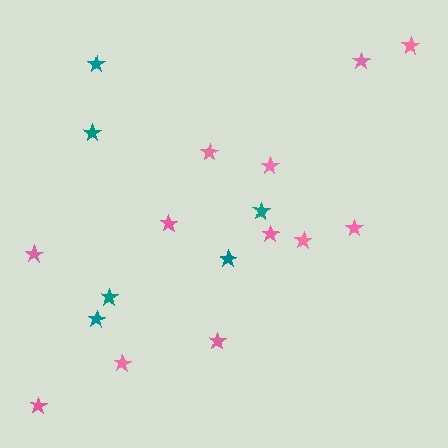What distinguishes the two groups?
There are 2 groups: one group of pink stars (12) and one group of teal stars (6).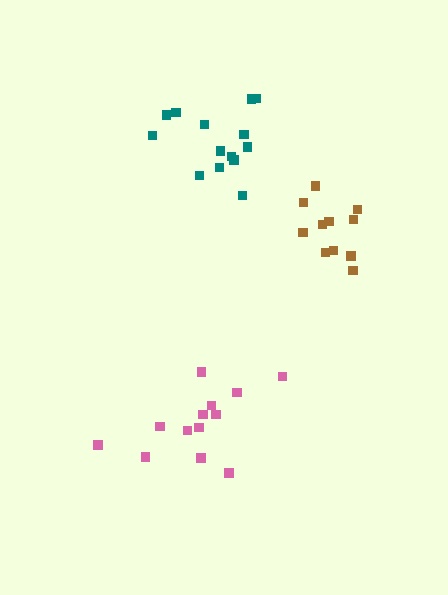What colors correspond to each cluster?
The clusters are colored: teal, pink, brown.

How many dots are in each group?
Group 1: 14 dots, Group 2: 13 dots, Group 3: 11 dots (38 total).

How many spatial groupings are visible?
There are 3 spatial groupings.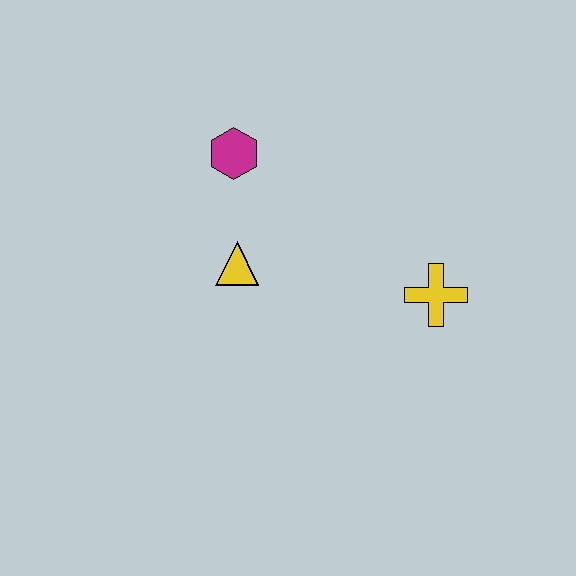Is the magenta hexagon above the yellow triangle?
Yes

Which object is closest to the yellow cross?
The yellow triangle is closest to the yellow cross.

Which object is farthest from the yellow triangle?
The yellow cross is farthest from the yellow triangle.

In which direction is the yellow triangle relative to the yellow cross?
The yellow triangle is to the left of the yellow cross.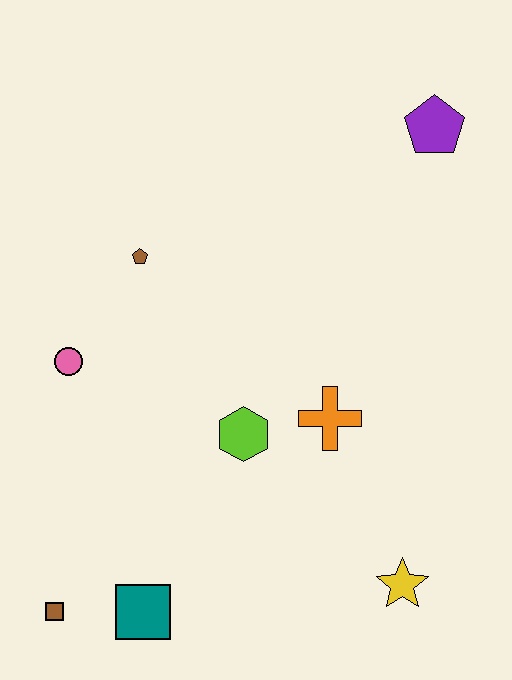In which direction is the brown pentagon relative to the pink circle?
The brown pentagon is above the pink circle.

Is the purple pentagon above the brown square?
Yes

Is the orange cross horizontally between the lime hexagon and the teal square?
No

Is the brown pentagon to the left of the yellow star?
Yes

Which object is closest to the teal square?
The brown square is closest to the teal square.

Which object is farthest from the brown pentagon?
The yellow star is farthest from the brown pentagon.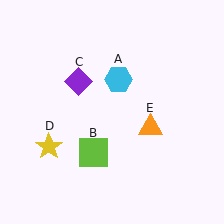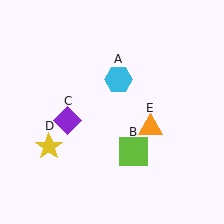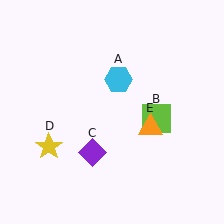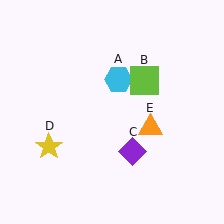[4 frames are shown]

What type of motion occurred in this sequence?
The lime square (object B), purple diamond (object C) rotated counterclockwise around the center of the scene.